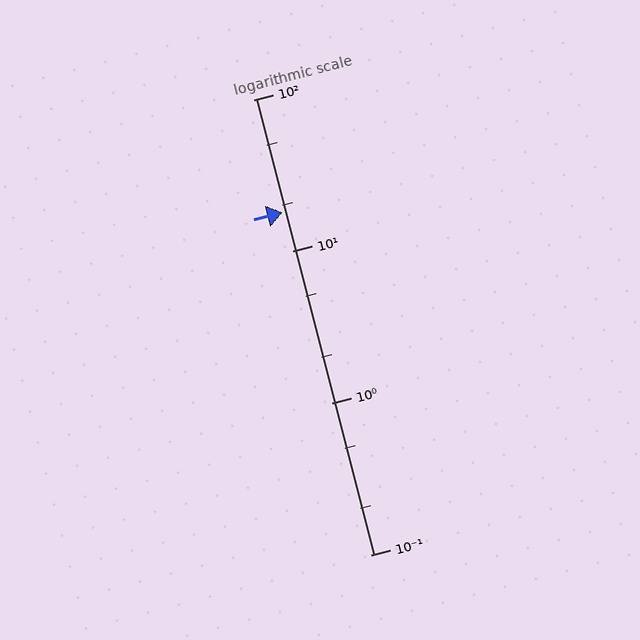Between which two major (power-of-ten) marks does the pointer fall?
The pointer is between 10 and 100.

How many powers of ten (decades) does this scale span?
The scale spans 3 decades, from 0.1 to 100.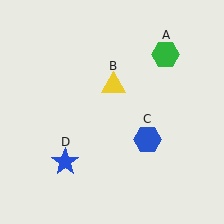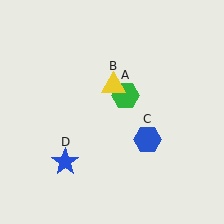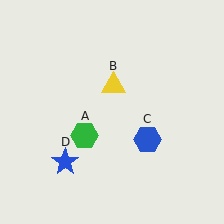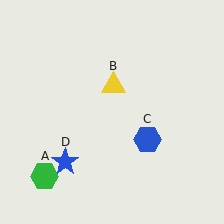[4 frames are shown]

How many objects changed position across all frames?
1 object changed position: green hexagon (object A).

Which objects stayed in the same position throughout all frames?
Yellow triangle (object B) and blue hexagon (object C) and blue star (object D) remained stationary.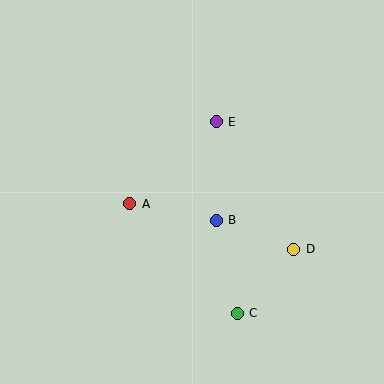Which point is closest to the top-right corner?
Point E is closest to the top-right corner.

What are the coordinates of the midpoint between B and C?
The midpoint between B and C is at (227, 267).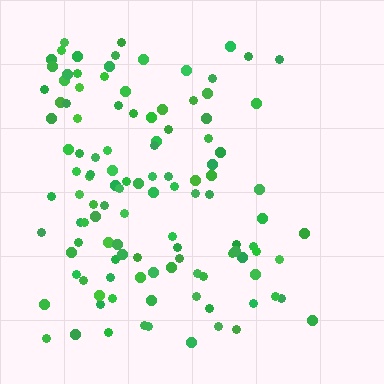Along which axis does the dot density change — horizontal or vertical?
Horizontal.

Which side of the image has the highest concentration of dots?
The left.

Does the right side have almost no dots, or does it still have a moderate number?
Still a moderate number, just noticeably fewer than the left.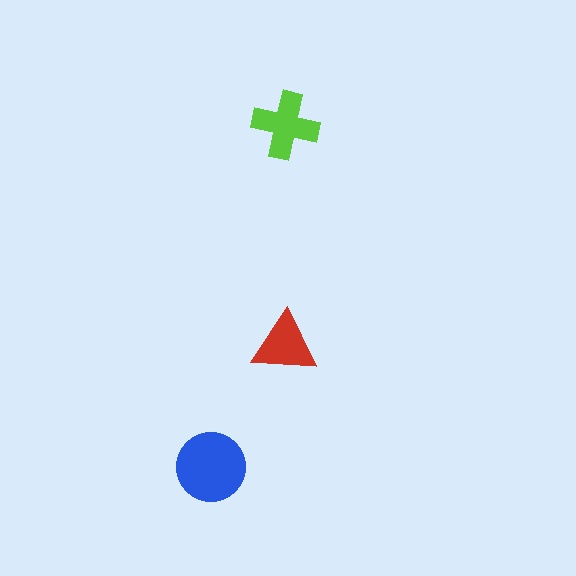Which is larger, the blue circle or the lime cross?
The blue circle.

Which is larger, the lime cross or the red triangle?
The lime cross.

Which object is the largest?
The blue circle.